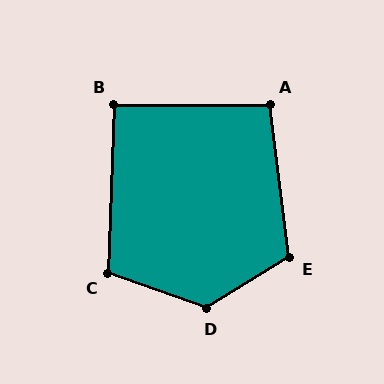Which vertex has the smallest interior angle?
B, at approximately 92 degrees.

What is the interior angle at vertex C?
Approximately 107 degrees (obtuse).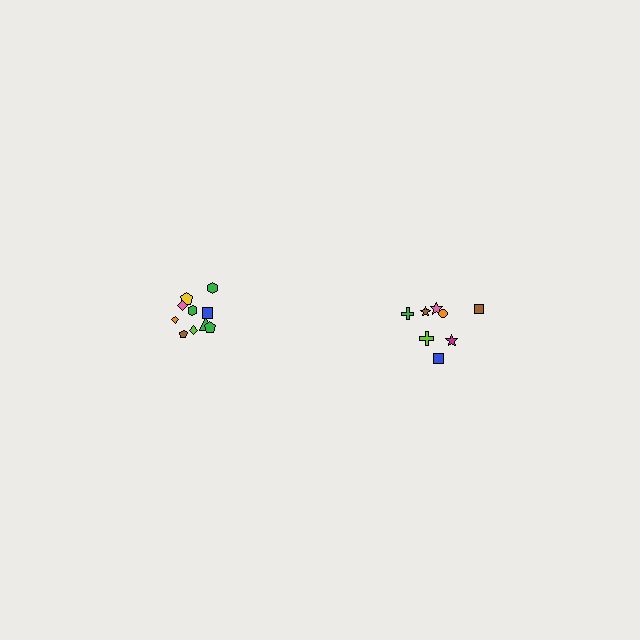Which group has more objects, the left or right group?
The left group.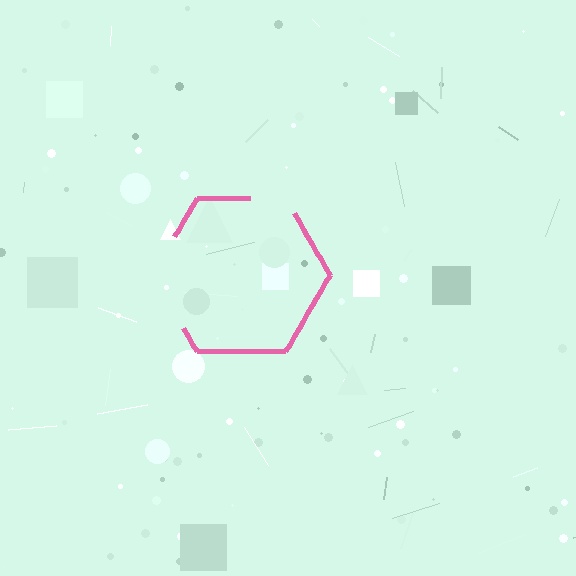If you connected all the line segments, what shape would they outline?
They would outline a hexagon.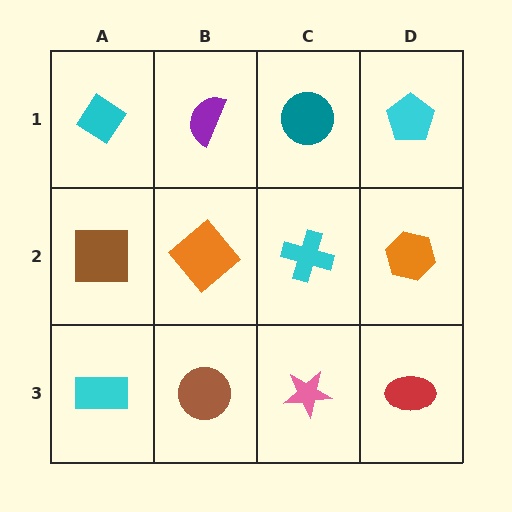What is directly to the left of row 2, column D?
A cyan cross.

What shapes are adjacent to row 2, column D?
A cyan pentagon (row 1, column D), a red ellipse (row 3, column D), a cyan cross (row 2, column C).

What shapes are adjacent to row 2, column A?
A cyan diamond (row 1, column A), a cyan rectangle (row 3, column A), an orange diamond (row 2, column B).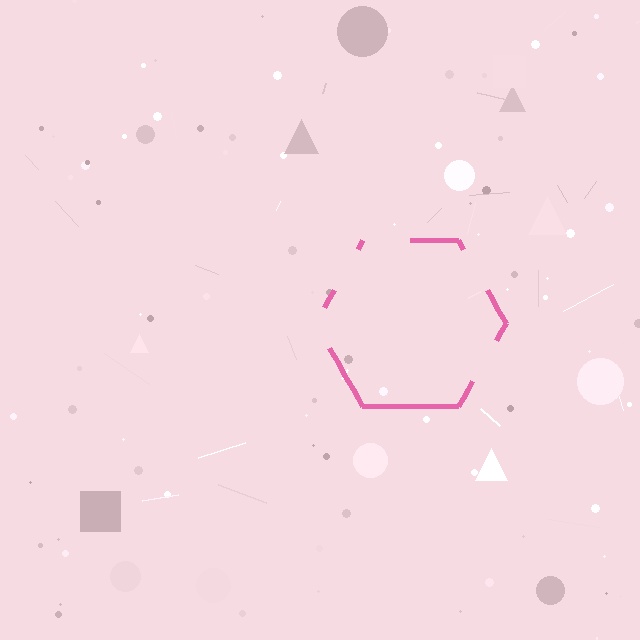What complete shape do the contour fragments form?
The contour fragments form a hexagon.